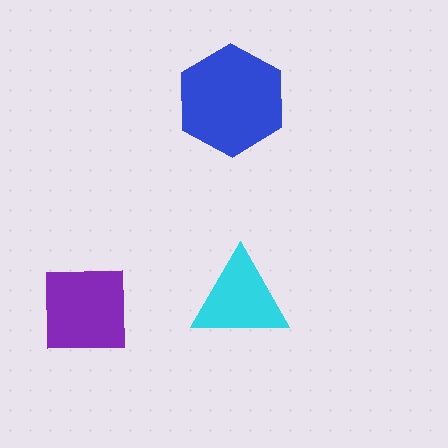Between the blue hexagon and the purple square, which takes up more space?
The blue hexagon.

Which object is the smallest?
The cyan triangle.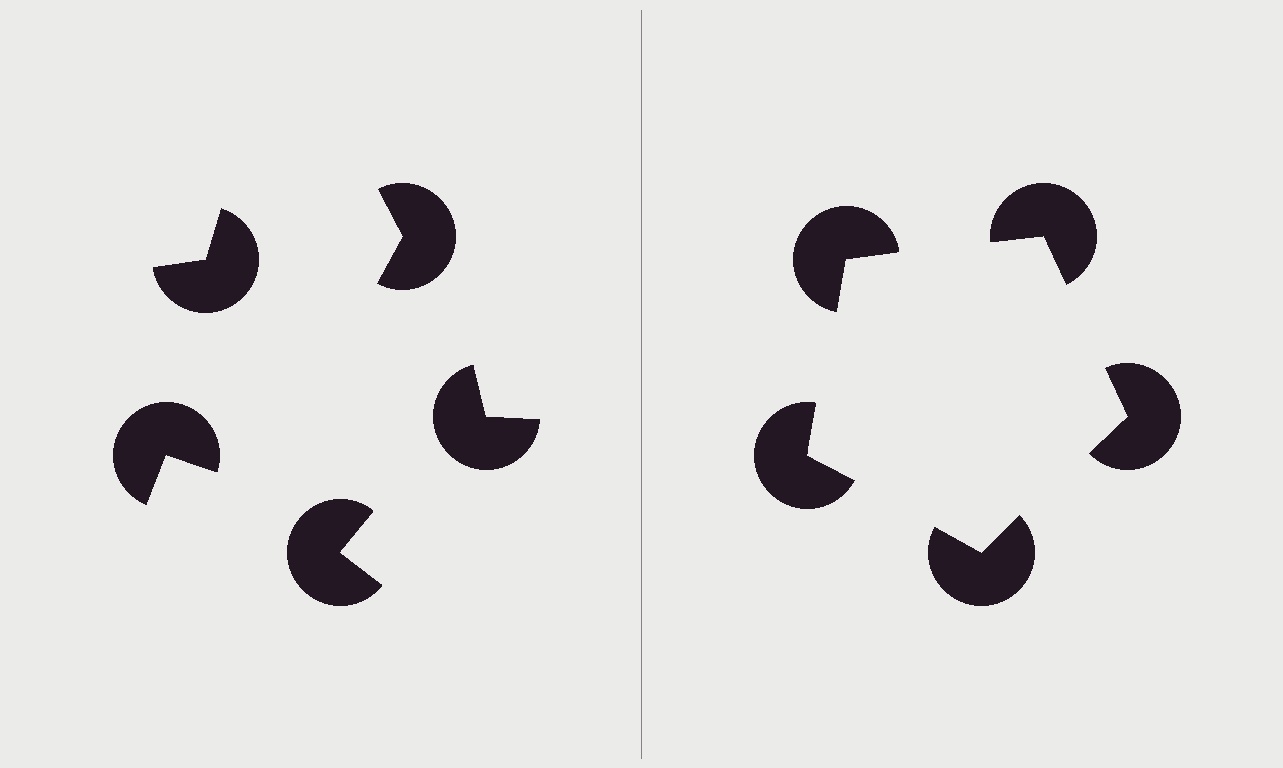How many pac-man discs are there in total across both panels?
10 — 5 on each side.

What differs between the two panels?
The pac-man discs are positioned identically on both sides; only the wedge orientations differ. On the right they align to a pentagon; on the left they are misaligned.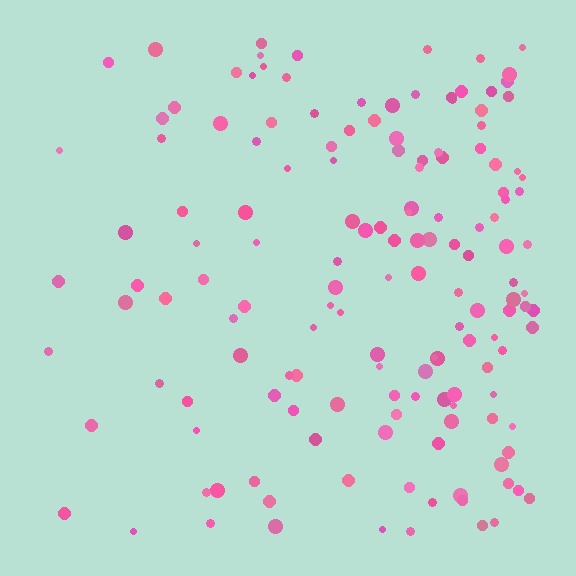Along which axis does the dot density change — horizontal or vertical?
Horizontal.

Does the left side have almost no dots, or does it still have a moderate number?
Still a moderate number, just noticeably fewer than the right.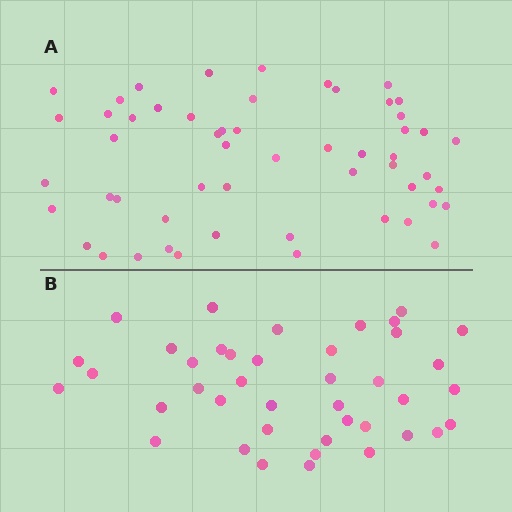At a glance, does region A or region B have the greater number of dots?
Region A (the top region) has more dots.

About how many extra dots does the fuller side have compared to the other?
Region A has approximately 15 more dots than region B.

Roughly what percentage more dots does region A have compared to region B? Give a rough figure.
About 30% more.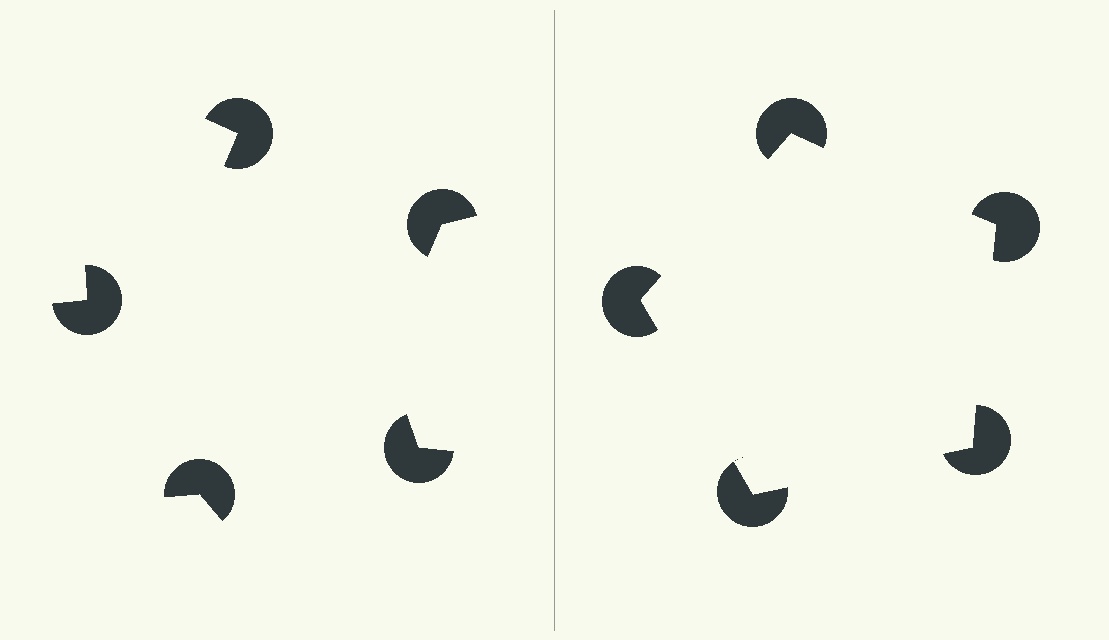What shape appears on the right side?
An illusory pentagon.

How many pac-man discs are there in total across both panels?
10 — 5 on each side.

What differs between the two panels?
The pac-man discs are positioned identically on both sides; only the wedge orientations differ. On the right they align to a pentagon; on the left they are misaligned.